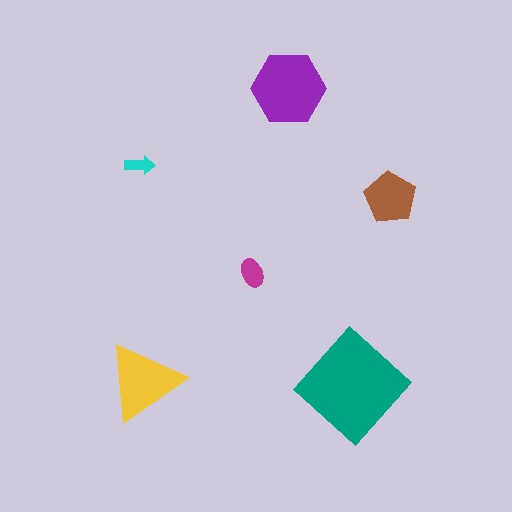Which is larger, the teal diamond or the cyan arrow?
The teal diamond.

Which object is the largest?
The teal diamond.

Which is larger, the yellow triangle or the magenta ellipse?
The yellow triangle.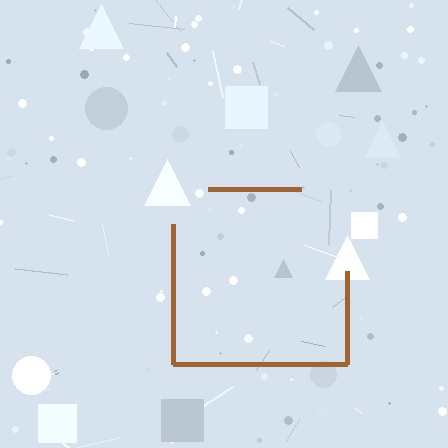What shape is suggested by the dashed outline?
The dashed outline suggests a square.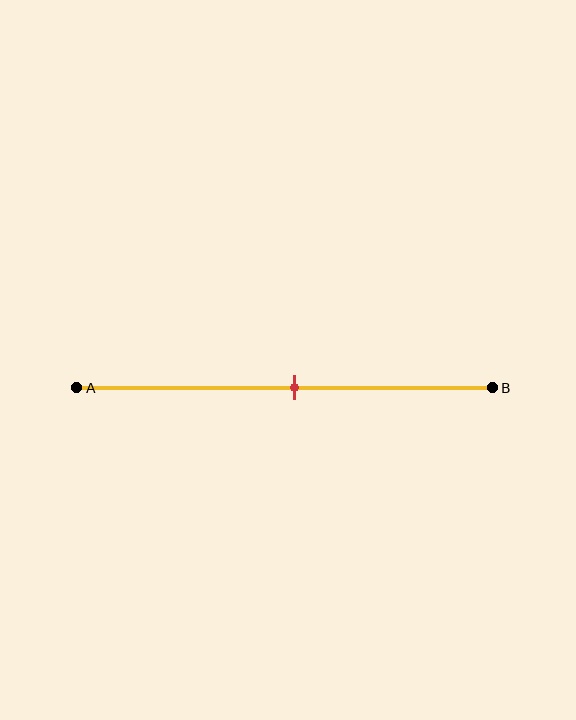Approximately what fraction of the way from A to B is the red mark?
The red mark is approximately 50% of the way from A to B.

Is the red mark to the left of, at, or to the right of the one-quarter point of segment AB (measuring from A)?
The red mark is to the right of the one-quarter point of segment AB.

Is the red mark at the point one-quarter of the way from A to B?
No, the mark is at about 50% from A, not at the 25% one-quarter point.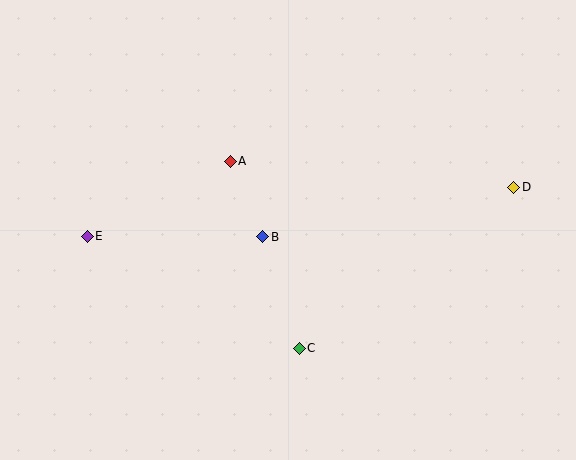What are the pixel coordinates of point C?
Point C is at (299, 348).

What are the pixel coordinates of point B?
Point B is at (263, 237).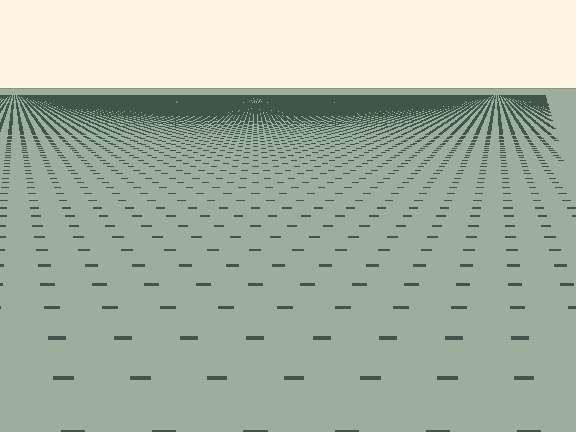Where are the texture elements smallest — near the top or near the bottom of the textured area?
Near the top.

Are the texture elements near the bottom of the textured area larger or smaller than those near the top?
Larger. Near the bottom, elements are closer to the viewer and appear at a bigger on-screen size.